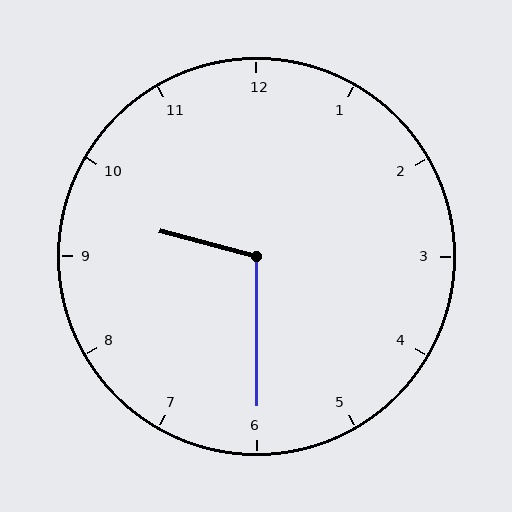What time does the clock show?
9:30.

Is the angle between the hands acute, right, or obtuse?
It is obtuse.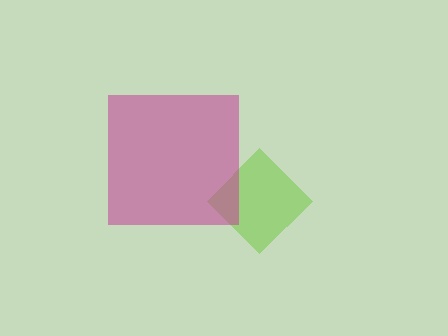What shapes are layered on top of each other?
The layered shapes are: a lime diamond, a magenta square.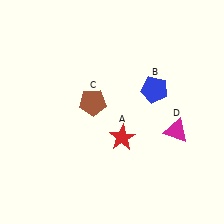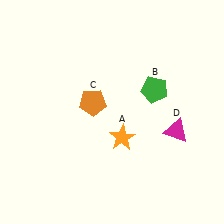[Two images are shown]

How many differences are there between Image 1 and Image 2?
There are 3 differences between the two images.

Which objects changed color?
A changed from red to orange. B changed from blue to green. C changed from brown to orange.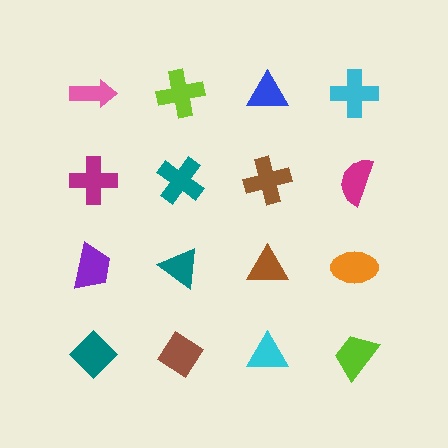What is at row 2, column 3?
A brown cross.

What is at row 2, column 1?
A magenta cross.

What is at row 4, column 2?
A brown diamond.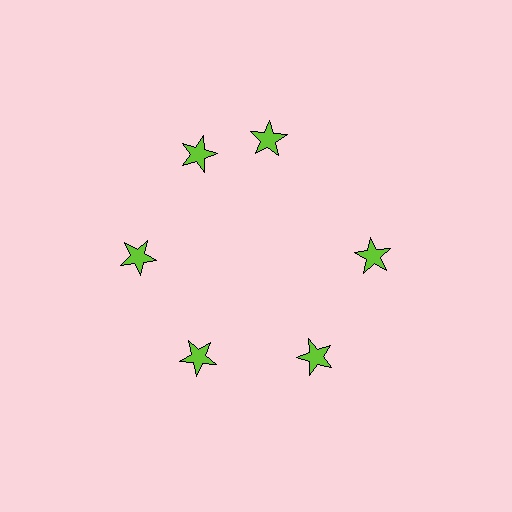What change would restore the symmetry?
The symmetry would be restored by rotating it back into even spacing with its neighbors so that all 6 stars sit at equal angles and equal distance from the center.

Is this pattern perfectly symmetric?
No. The 6 lime stars are arranged in a ring, but one element near the 1 o'clock position is rotated out of alignment along the ring, breaking the 6-fold rotational symmetry.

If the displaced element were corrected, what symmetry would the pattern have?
It would have 6-fold rotational symmetry — the pattern would map onto itself every 60 degrees.